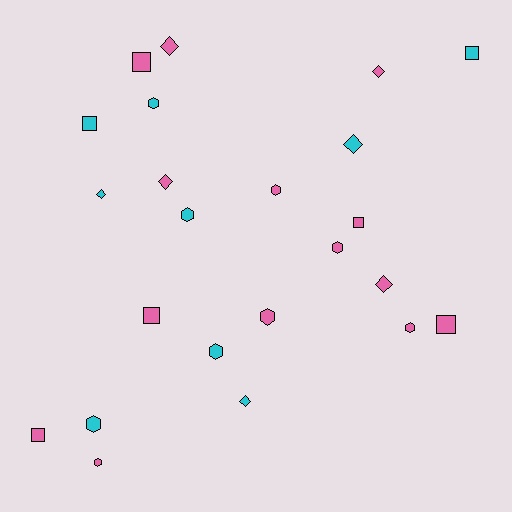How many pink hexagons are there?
There are 5 pink hexagons.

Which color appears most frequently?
Pink, with 14 objects.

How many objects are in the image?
There are 23 objects.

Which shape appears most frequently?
Hexagon, with 9 objects.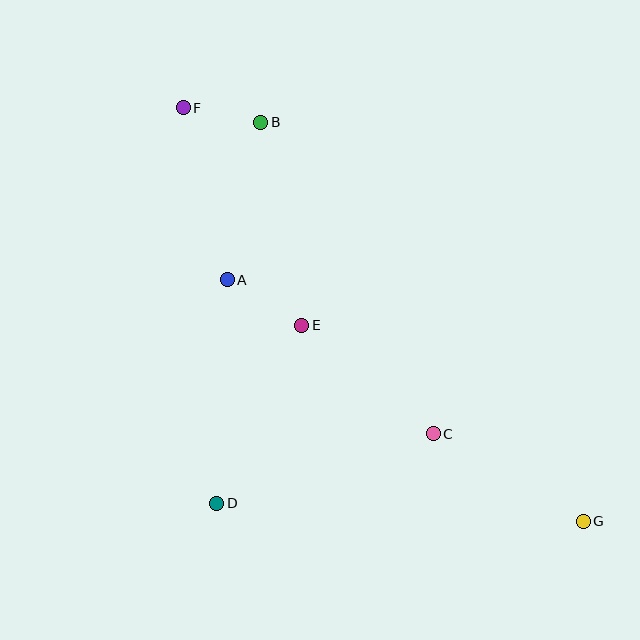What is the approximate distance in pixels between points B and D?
The distance between B and D is approximately 384 pixels.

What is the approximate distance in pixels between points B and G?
The distance between B and G is approximately 513 pixels.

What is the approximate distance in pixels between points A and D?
The distance between A and D is approximately 224 pixels.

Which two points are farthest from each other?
Points F and G are farthest from each other.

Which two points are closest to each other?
Points B and F are closest to each other.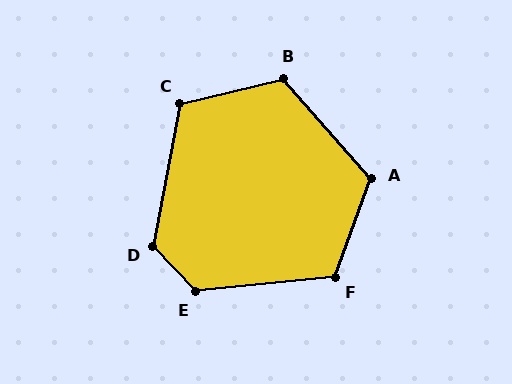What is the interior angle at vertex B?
Approximately 118 degrees (obtuse).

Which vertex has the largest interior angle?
E, at approximately 127 degrees.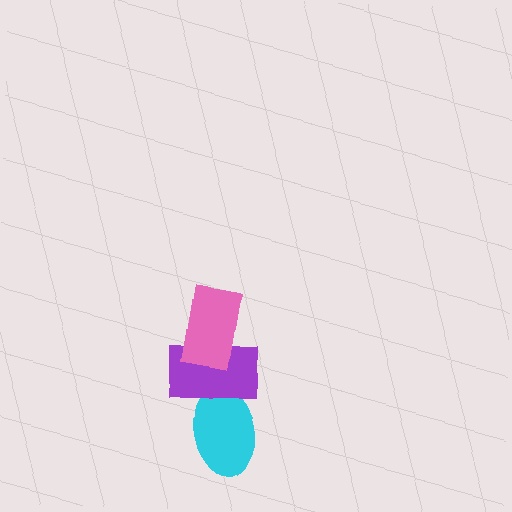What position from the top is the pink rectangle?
The pink rectangle is 1st from the top.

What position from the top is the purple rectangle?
The purple rectangle is 2nd from the top.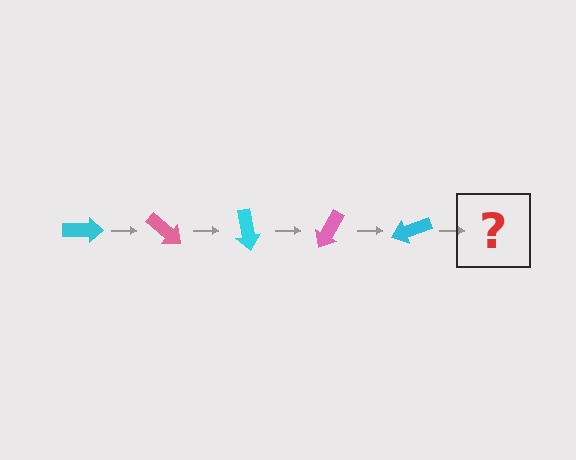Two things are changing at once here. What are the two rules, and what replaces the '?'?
The two rules are that it rotates 40 degrees each step and the color cycles through cyan and pink. The '?' should be a pink arrow, rotated 200 degrees from the start.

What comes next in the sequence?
The next element should be a pink arrow, rotated 200 degrees from the start.